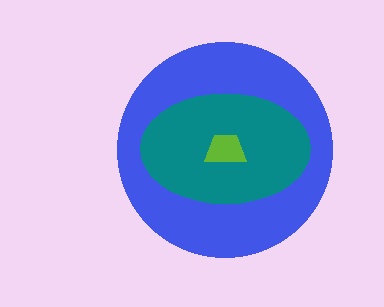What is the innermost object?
The lime trapezoid.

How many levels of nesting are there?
3.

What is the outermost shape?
The blue circle.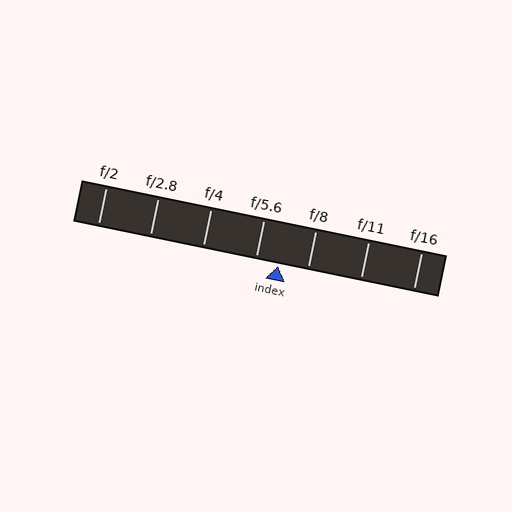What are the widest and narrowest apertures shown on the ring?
The widest aperture shown is f/2 and the narrowest is f/16.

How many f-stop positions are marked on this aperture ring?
There are 7 f-stop positions marked.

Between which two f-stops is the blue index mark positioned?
The index mark is between f/5.6 and f/8.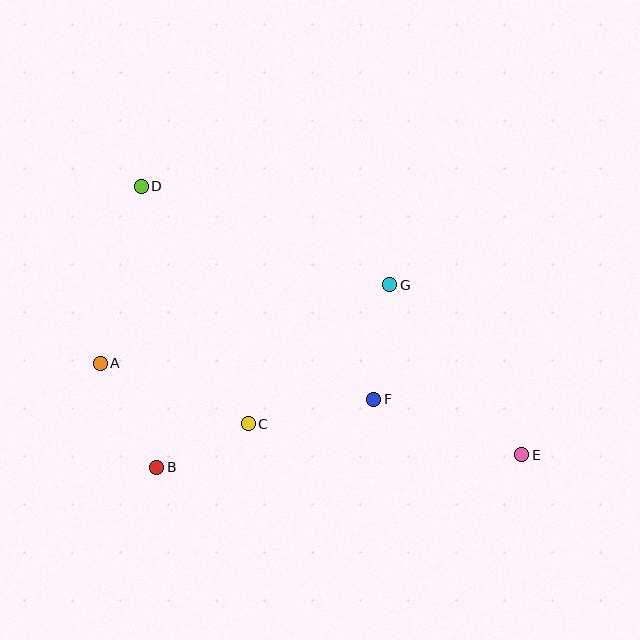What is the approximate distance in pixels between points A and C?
The distance between A and C is approximately 160 pixels.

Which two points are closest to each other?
Points B and C are closest to each other.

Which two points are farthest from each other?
Points D and E are farthest from each other.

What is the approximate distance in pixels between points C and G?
The distance between C and G is approximately 198 pixels.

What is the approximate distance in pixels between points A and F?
The distance between A and F is approximately 276 pixels.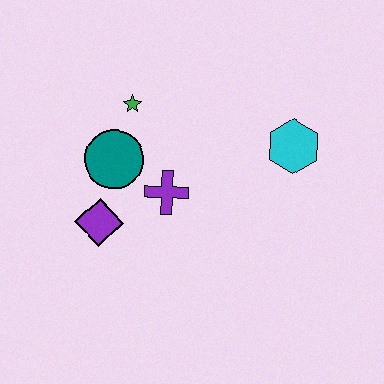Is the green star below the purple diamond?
No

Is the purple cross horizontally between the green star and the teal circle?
No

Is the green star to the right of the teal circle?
Yes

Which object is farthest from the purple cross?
The cyan hexagon is farthest from the purple cross.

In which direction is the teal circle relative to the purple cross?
The teal circle is to the left of the purple cross.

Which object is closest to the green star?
The teal circle is closest to the green star.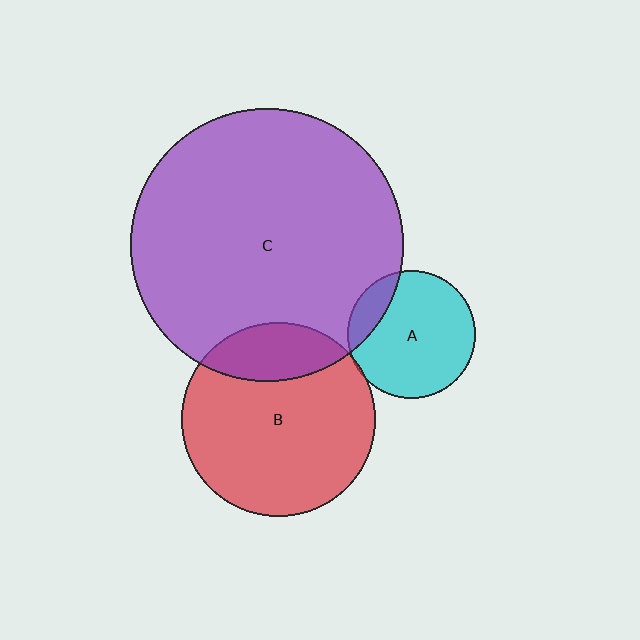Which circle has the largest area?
Circle C (purple).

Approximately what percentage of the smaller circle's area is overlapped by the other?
Approximately 5%.